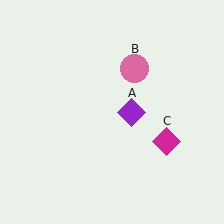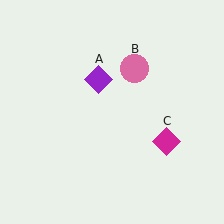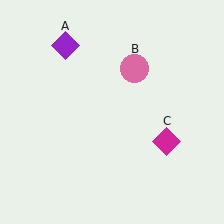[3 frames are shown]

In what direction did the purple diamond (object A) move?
The purple diamond (object A) moved up and to the left.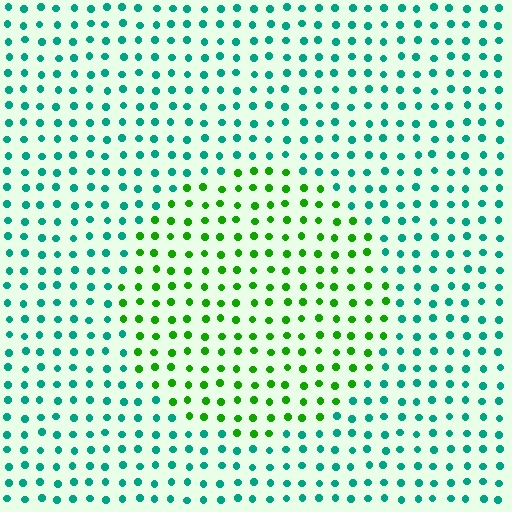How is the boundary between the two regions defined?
The boundary is defined purely by a slight shift in hue (about 53 degrees). Spacing, size, and orientation are identical on both sides.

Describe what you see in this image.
The image is filled with small teal elements in a uniform arrangement. A circle-shaped region is visible where the elements are tinted to a slightly different hue, forming a subtle color boundary.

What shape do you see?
I see a circle.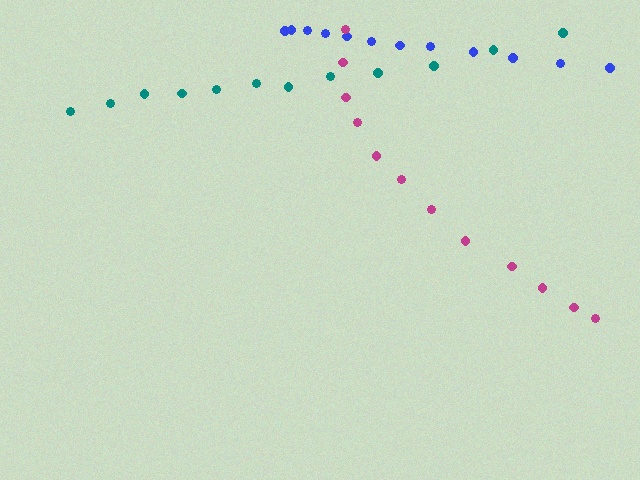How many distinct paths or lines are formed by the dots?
There are 3 distinct paths.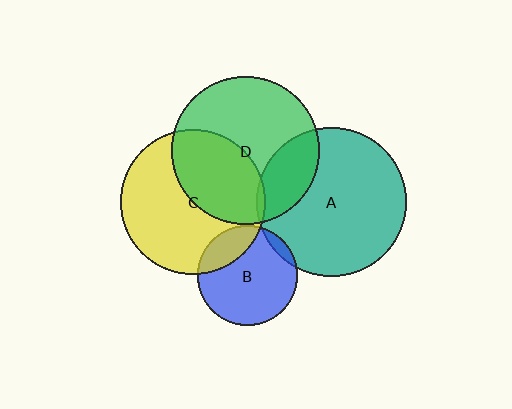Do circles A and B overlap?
Yes.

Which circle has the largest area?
Circle A (teal).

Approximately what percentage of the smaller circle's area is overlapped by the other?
Approximately 5%.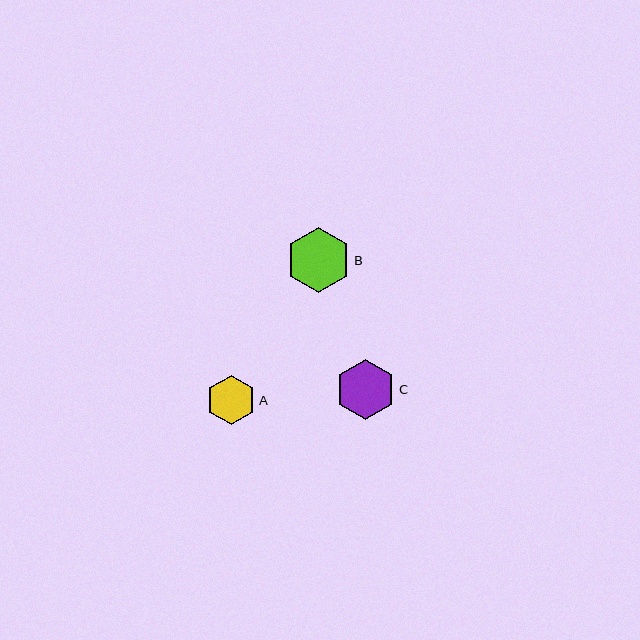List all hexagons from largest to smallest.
From largest to smallest: B, C, A.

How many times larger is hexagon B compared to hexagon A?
Hexagon B is approximately 1.3 times the size of hexagon A.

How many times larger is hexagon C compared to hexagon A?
Hexagon C is approximately 1.2 times the size of hexagon A.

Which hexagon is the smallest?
Hexagon A is the smallest with a size of approximately 49 pixels.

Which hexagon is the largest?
Hexagon B is the largest with a size of approximately 64 pixels.